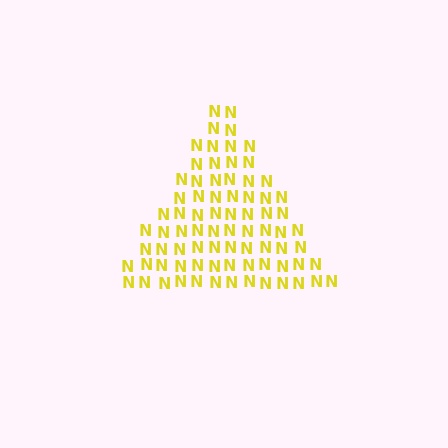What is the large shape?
The large shape is a triangle.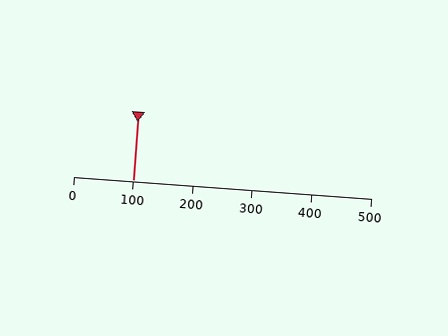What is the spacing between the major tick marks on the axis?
The major ticks are spaced 100 apart.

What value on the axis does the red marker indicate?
The marker indicates approximately 100.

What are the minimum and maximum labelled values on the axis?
The axis runs from 0 to 500.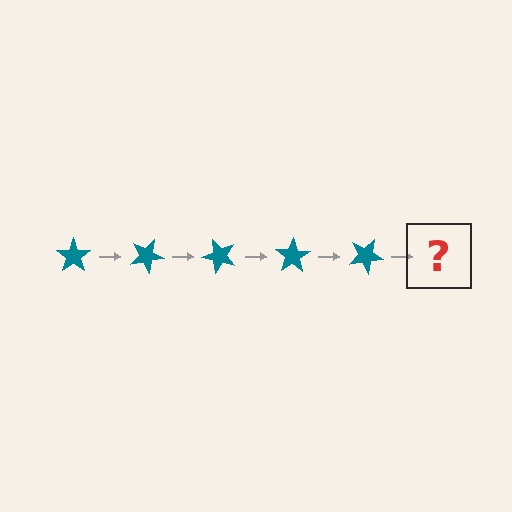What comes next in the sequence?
The next element should be a teal star rotated 125 degrees.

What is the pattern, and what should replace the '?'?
The pattern is that the star rotates 25 degrees each step. The '?' should be a teal star rotated 125 degrees.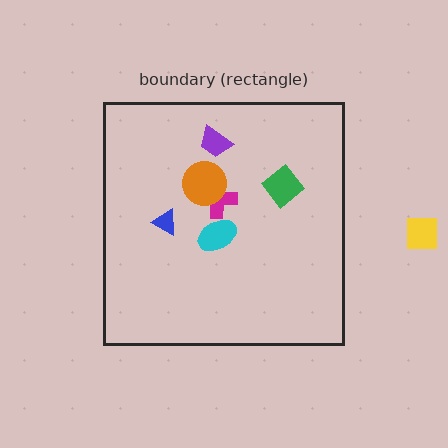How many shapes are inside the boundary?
6 inside, 1 outside.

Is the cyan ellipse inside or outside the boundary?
Inside.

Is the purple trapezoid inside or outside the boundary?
Inside.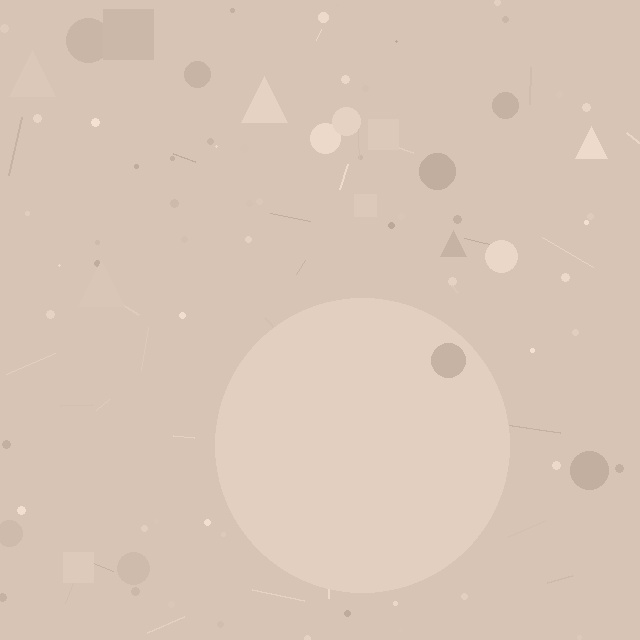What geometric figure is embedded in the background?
A circle is embedded in the background.